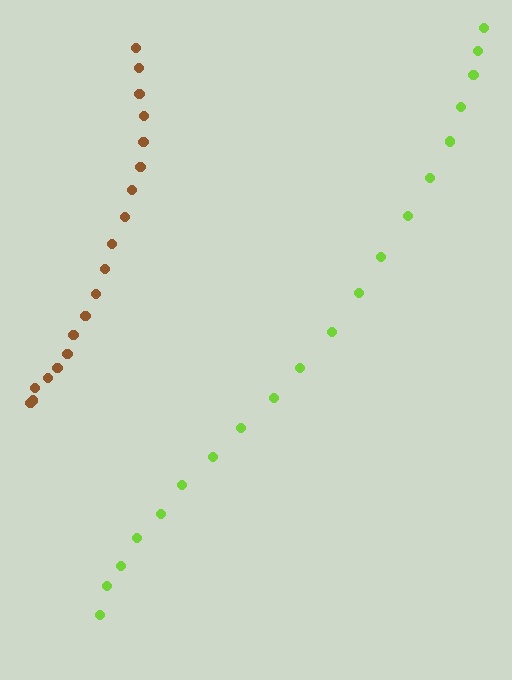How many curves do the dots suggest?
There are 2 distinct paths.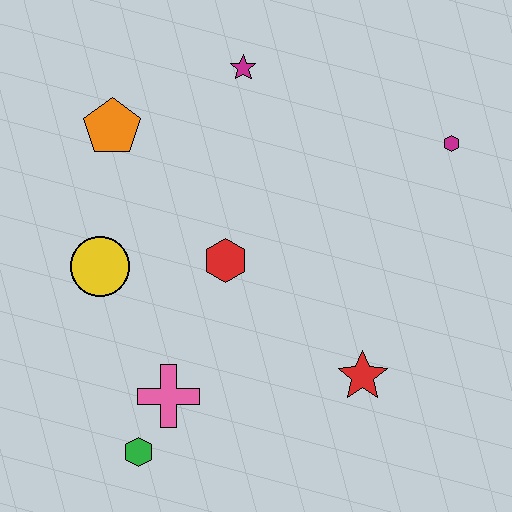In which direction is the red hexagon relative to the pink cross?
The red hexagon is above the pink cross.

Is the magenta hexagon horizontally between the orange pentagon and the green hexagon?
No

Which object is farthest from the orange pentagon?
The red star is farthest from the orange pentagon.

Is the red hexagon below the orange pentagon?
Yes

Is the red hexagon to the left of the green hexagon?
No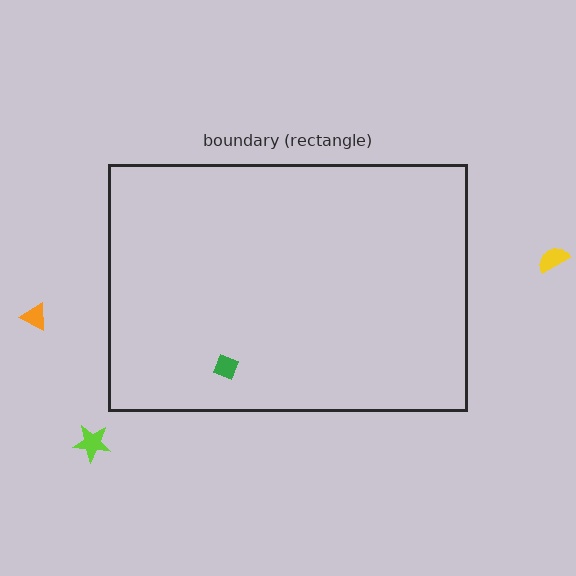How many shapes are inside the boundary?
1 inside, 3 outside.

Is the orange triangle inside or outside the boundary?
Outside.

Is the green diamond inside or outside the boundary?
Inside.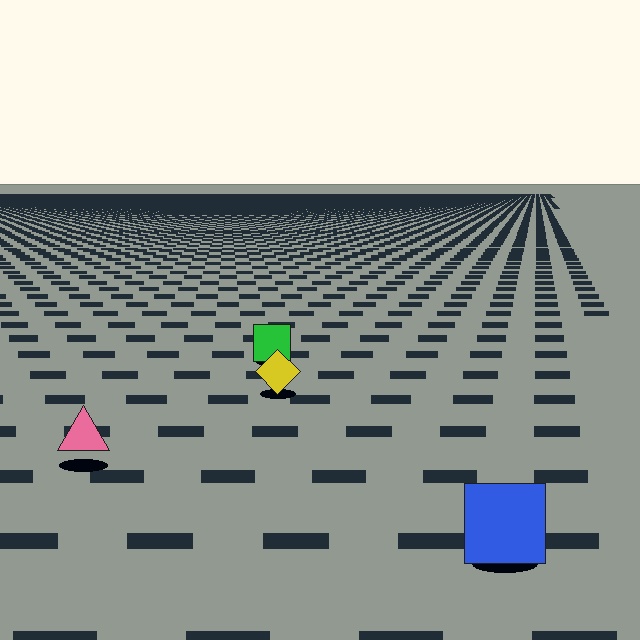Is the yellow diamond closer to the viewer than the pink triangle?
No. The pink triangle is closer — you can tell from the texture gradient: the ground texture is coarser near it.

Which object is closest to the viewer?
The blue square is closest. The texture marks near it are larger and more spread out.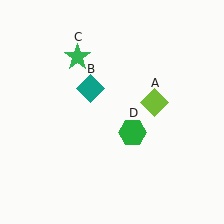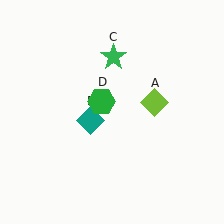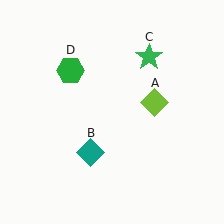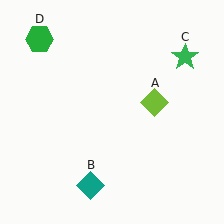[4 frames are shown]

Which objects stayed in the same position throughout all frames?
Lime diamond (object A) remained stationary.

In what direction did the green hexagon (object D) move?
The green hexagon (object D) moved up and to the left.